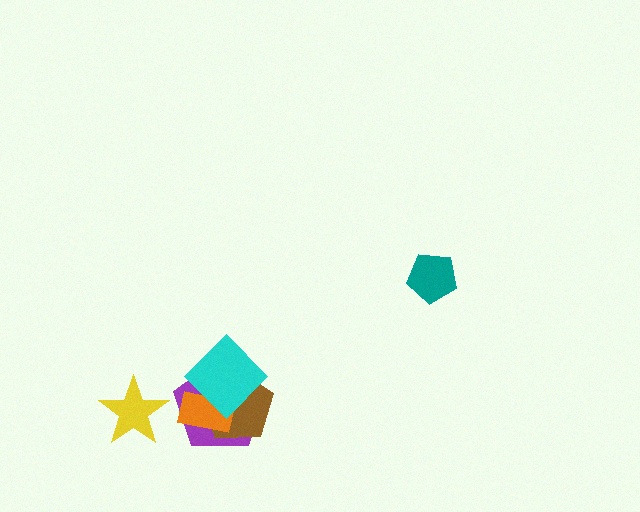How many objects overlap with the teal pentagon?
0 objects overlap with the teal pentagon.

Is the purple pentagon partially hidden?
Yes, it is partially covered by another shape.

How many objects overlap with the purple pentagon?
3 objects overlap with the purple pentagon.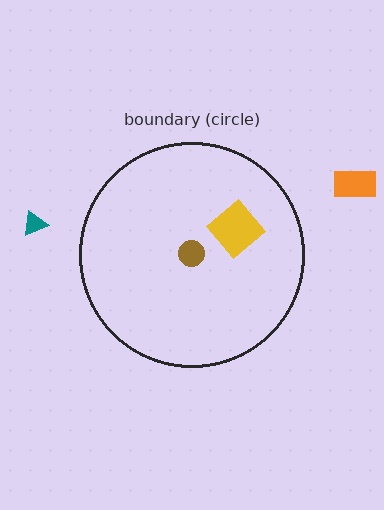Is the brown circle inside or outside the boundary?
Inside.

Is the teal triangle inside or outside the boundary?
Outside.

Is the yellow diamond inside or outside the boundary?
Inside.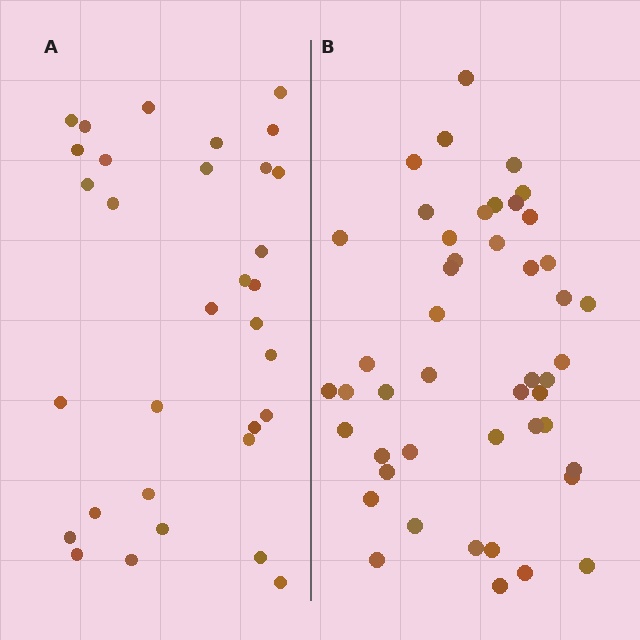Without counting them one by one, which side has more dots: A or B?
Region B (the right region) has more dots.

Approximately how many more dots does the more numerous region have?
Region B has approximately 15 more dots than region A.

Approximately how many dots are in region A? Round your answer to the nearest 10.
About 30 dots. (The exact count is 32, which rounds to 30.)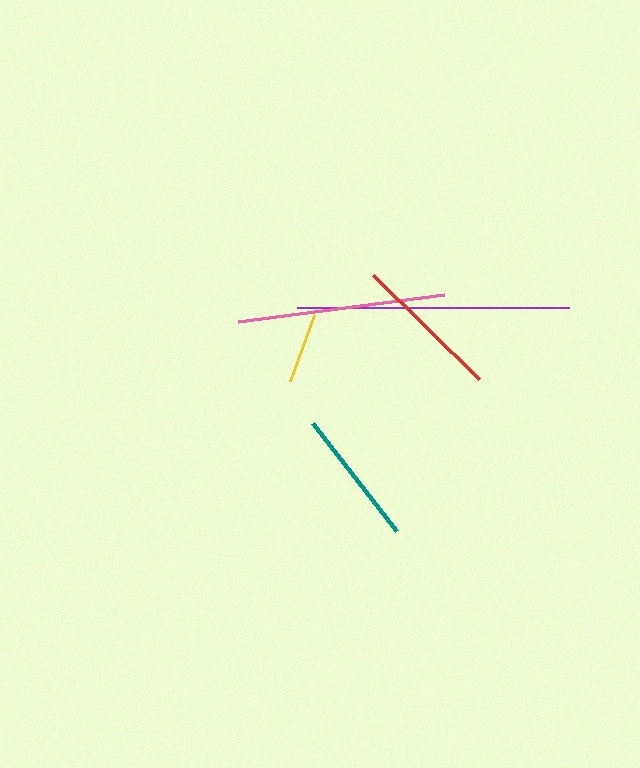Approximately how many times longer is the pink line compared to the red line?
The pink line is approximately 1.4 times the length of the red line.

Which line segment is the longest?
The purple line is the longest at approximately 273 pixels.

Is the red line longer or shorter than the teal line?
The red line is longer than the teal line.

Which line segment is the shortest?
The yellow line is the shortest at approximately 70 pixels.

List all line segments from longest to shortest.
From longest to shortest: purple, pink, red, teal, yellow.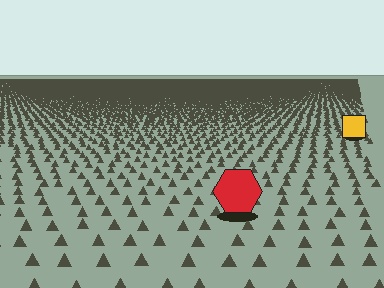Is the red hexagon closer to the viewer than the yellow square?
Yes. The red hexagon is closer — you can tell from the texture gradient: the ground texture is coarser near it.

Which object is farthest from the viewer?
The yellow square is farthest from the viewer. It appears smaller and the ground texture around it is denser.